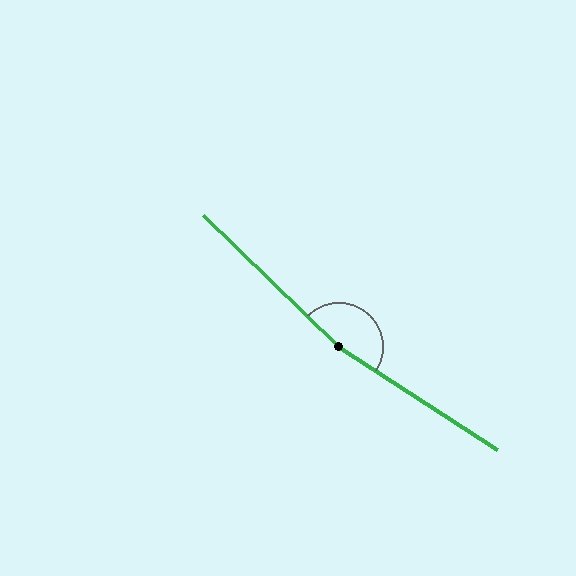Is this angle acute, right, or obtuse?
It is obtuse.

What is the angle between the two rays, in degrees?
Approximately 169 degrees.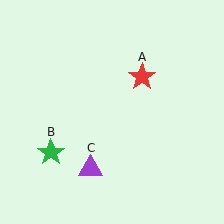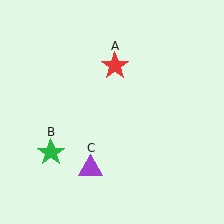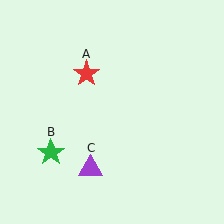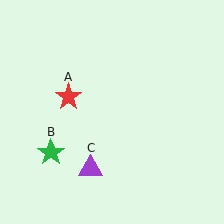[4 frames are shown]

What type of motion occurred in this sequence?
The red star (object A) rotated counterclockwise around the center of the scene.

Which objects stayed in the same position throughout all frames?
Green star (object B) and purple triangle (object C) remained stationary.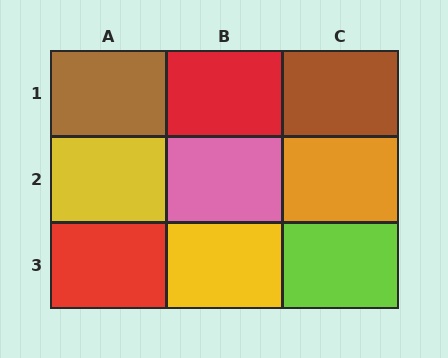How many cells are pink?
1 cell is pink.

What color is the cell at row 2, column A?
Yellow.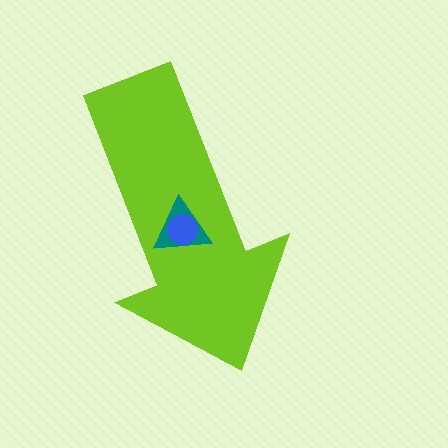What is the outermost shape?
The lime arrow.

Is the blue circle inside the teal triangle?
Yes.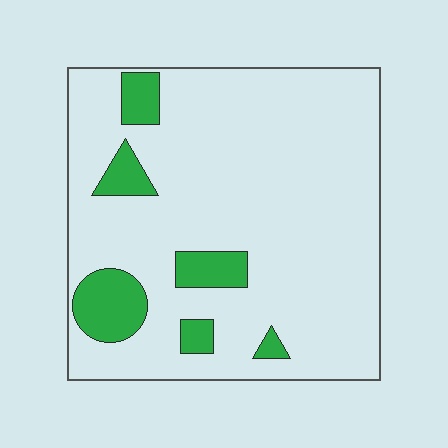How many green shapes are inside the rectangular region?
6.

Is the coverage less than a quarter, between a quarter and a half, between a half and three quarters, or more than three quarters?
Less than a quarter.